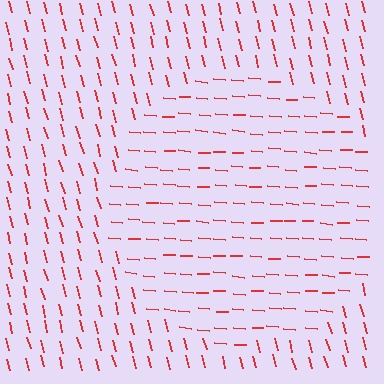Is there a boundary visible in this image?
Yes, there is a texture boundary formed by a change in line orientation.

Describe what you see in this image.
The image is filled with small red line segments. A circle region in the image has lines oriented differently from the surrounding lines, creating a visible texture boundary.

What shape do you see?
I see a circle.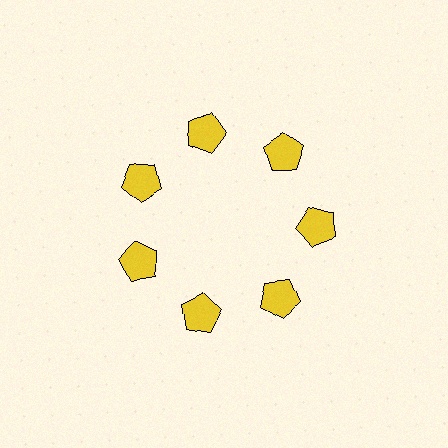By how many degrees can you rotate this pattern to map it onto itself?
The pattern maps onto itself every 51 degrees of rotation.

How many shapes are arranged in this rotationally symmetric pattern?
There are 7 shapes, arranged in 7 groups of 1.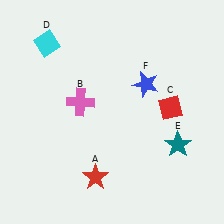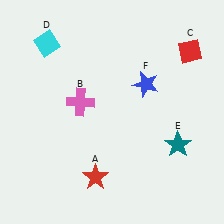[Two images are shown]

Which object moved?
The red diamond (C) moved up.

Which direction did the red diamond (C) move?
The red diamond (C) moved up.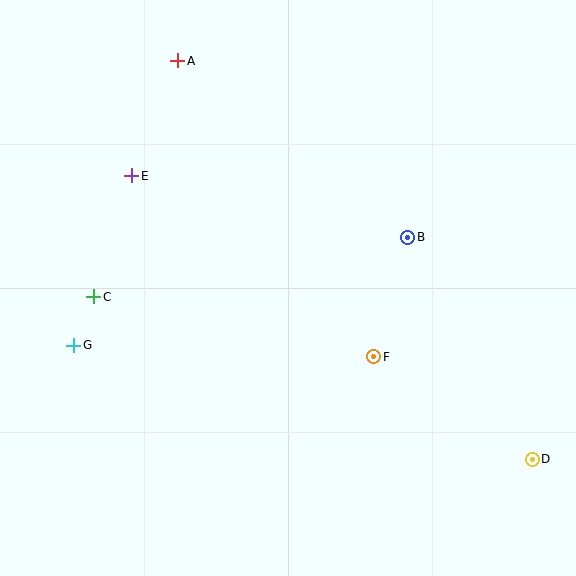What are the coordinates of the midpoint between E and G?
The midpoint between E and G is at (103, 261).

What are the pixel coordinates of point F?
Point F is at (374, 357).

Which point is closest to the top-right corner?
Point B is closest to the top-right corner.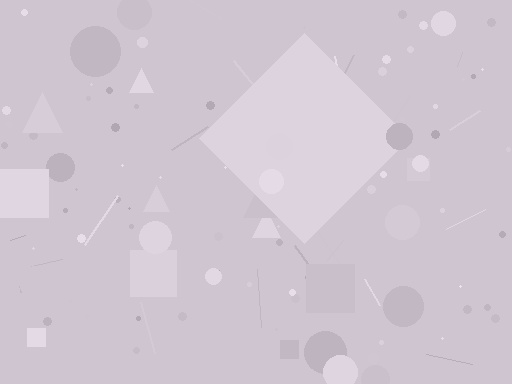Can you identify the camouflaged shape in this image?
The camouflaged shape is a diamond.